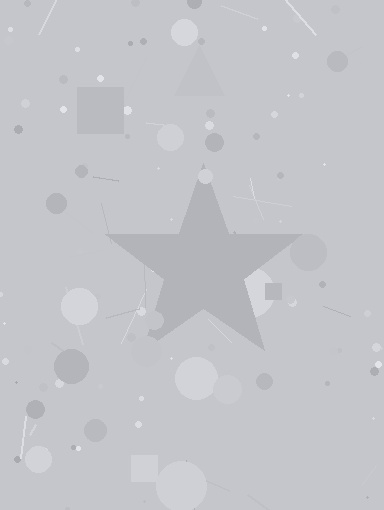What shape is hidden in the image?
A star is hidden in the image.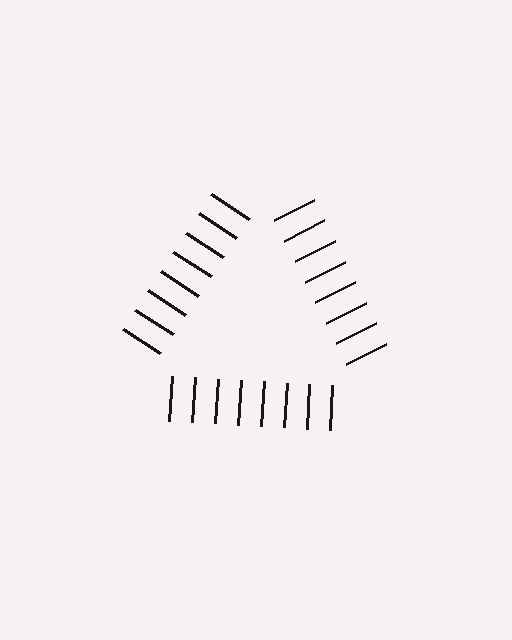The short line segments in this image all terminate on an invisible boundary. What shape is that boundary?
An illusory triangle — the line segments terminate on its edges but no continuous stroke is drawn.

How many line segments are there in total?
24 — 8 along each of the 3 edges.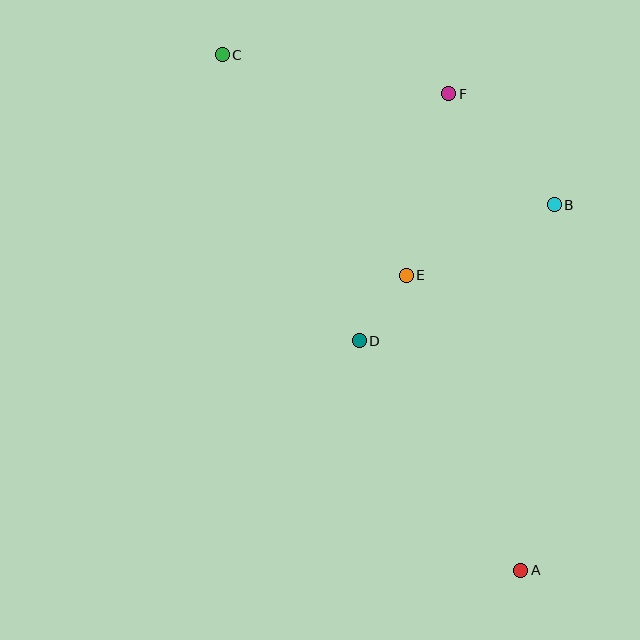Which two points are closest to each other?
Points D and E are closest to each other.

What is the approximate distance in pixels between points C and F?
The distance between C and F is approximately 230 pixels.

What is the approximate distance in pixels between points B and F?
The distance between B and F is approximately 153 pixels.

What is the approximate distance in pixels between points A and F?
The distance between A and F is approximately 482 pixels.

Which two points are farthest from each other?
Points A and C are farthest from each other.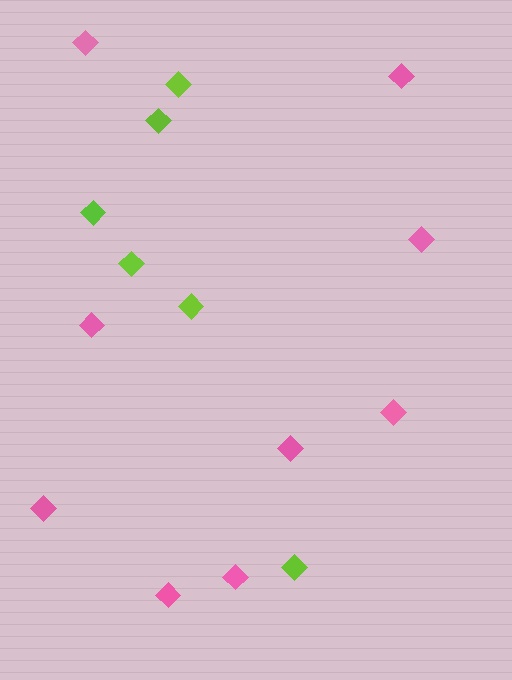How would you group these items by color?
There are 2 groups: one group of pink diamonds (9) and one group of lime diamonds (6).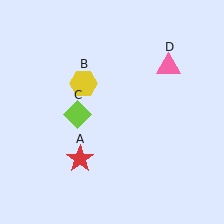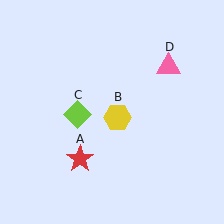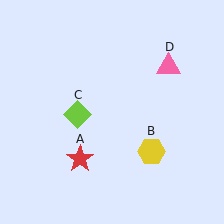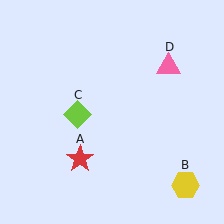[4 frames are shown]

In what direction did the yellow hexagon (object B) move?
The yellow hexagon (object B) moved down and to the right.